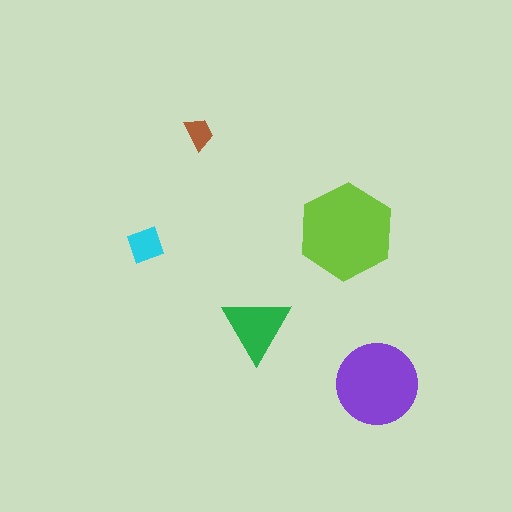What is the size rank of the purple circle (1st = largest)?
2nd.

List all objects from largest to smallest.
The lime hexagon, the purple circle, the green triangle, the cyan square, the brown trapezoid.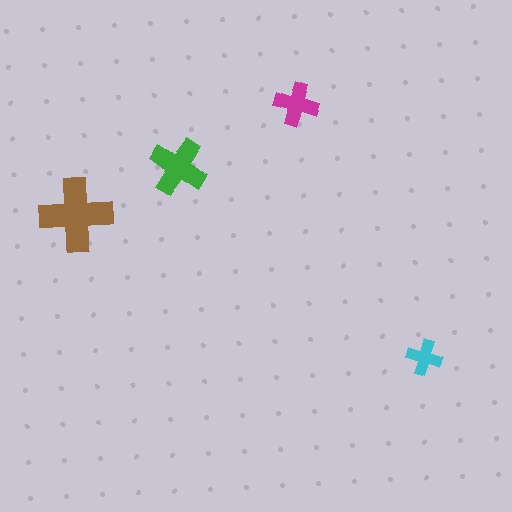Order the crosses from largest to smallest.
the brown one, the green one, the magenta one, the cyan one.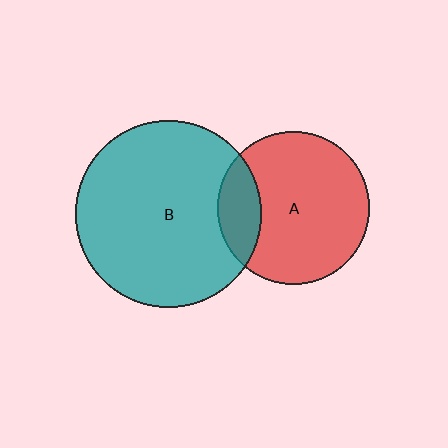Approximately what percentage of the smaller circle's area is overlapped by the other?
Approximately 20%.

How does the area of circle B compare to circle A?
Approximately 1.5 times.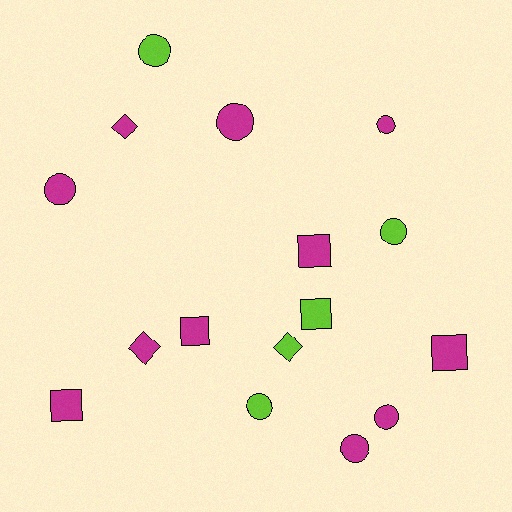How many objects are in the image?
There are 16 objects.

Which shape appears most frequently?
Circle, with 8 objects.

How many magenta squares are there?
There are 4 magenta squares.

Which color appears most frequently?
Magenta, with 11 objects.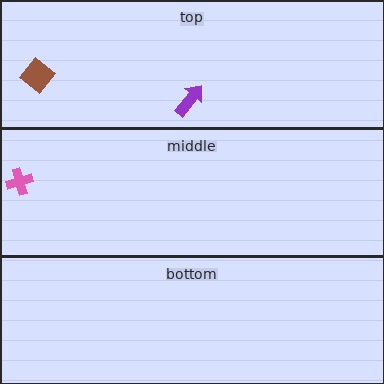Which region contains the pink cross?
The middle region.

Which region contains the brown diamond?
The top region.